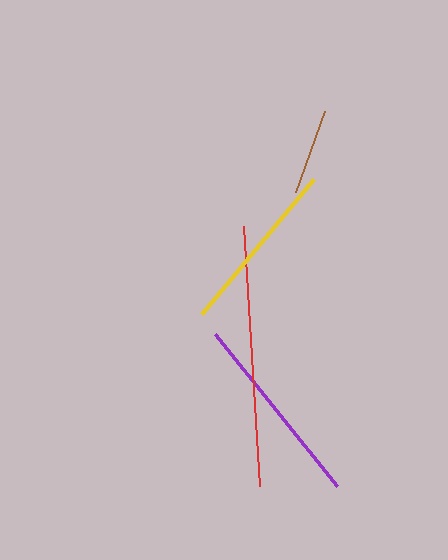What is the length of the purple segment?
The purple segment is approximately 194 pixels long.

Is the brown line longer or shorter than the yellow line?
The yellow line is longer than the brown line.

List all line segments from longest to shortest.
From longest to shortest: red, purple, yellow, brown.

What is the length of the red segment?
The red segment is approximately 260 pixels long.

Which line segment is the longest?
The red line is the longest at approximately 260 pixels.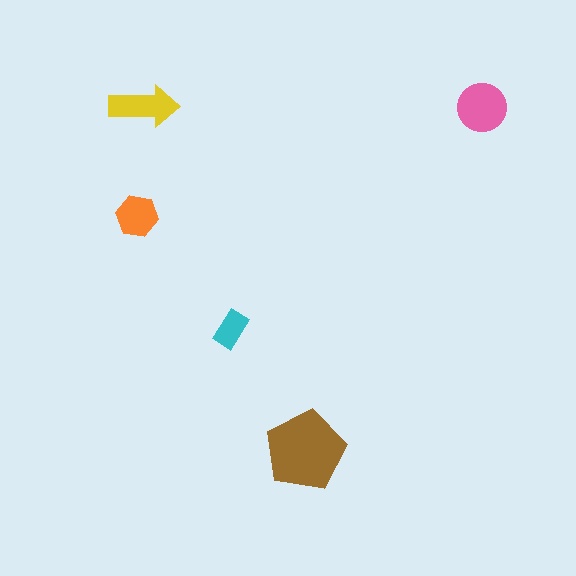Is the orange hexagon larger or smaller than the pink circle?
Smaller.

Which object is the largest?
The brown pentagon.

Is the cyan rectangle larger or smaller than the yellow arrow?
Smaller.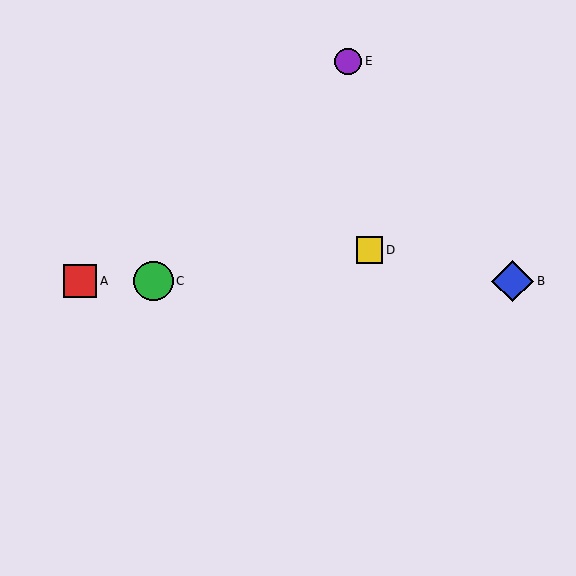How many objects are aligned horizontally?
3 objects (A, B, C) are aligned horizontally.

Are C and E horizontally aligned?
No, C is at y≈281 and E is at y≈61.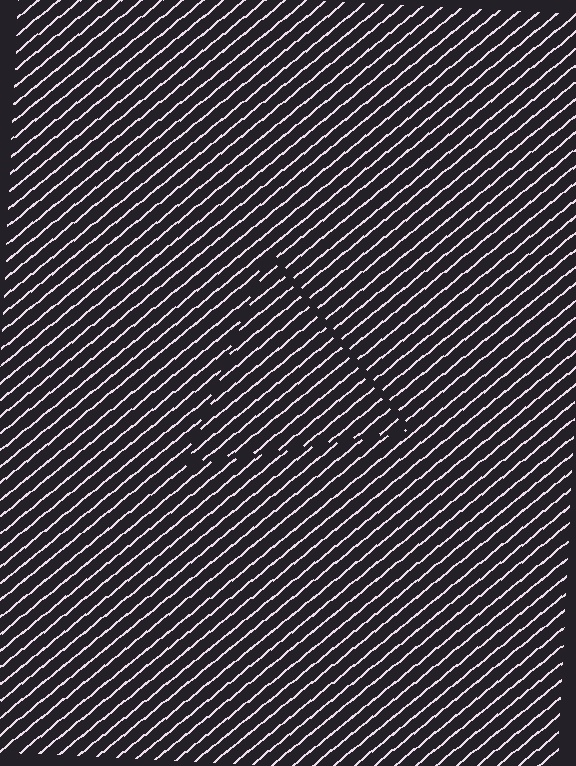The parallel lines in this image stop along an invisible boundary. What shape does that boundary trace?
An illusory triangle. The interior of the shape contains the same grating, shifted by half a period — the contour is defined by the phase discontinuity where line-ends from the inner and outer gratings abut.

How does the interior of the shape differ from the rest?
The interior of the shape contains the same grating, shifted by half a period — the contour is defined by the phase discontinuity where line-ends from the inner and outer gratings abut.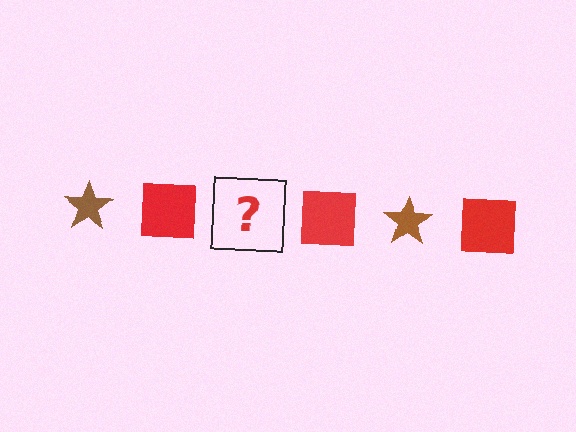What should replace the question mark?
The question mark should be replaced with a brown star.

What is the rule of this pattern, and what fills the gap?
The rule is that the pattern alternates between brown star and red square. The gap should be filled with a brown star.